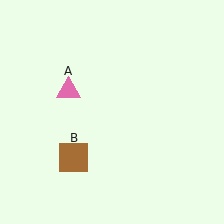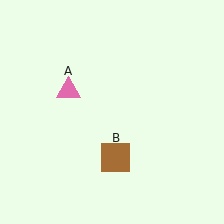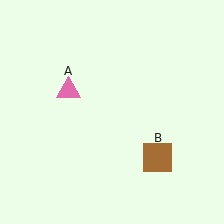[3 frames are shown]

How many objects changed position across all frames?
1 object changed position: brown square (object B).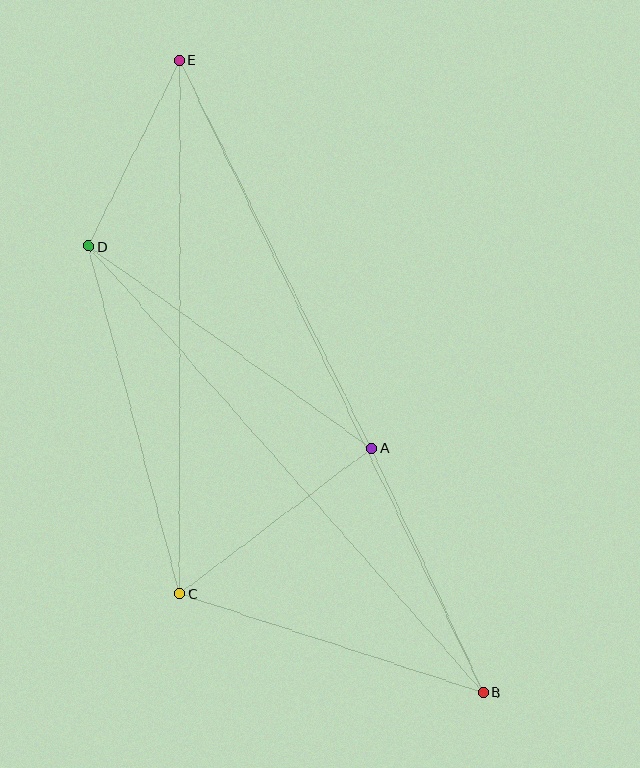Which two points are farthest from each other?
Points B and E are farthest from each other.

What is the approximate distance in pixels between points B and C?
The distance between B and C is approximately 319 pixels.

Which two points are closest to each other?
Points D and E are closest to each other.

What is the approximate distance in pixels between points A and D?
The distance between A and D is approximately 348 pixels.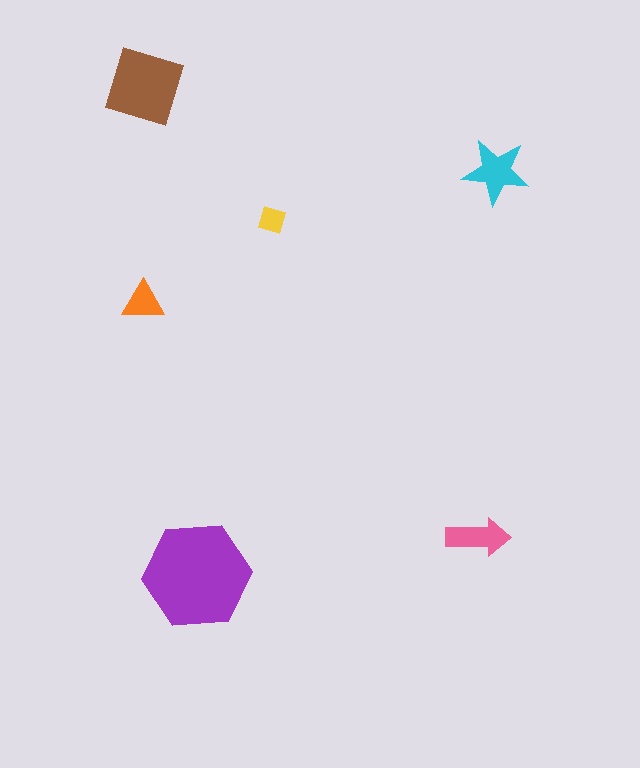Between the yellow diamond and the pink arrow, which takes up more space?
The pink arrow.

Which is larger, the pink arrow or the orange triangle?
The pink arrow.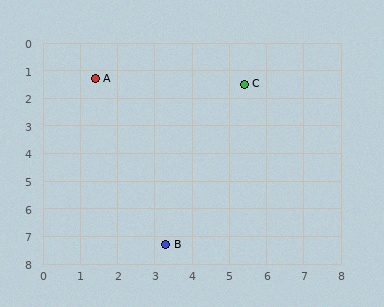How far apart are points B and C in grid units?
Points B and C are about 6.2 grid units apart.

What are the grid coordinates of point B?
Point B is at approximately (3.3, 7.3).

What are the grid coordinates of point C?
Point C is at approximately (5.4, 1.5).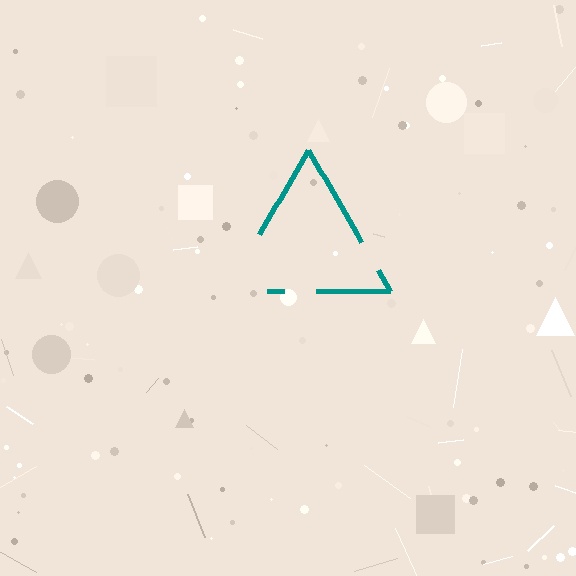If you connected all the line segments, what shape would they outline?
They would outline a triangle.